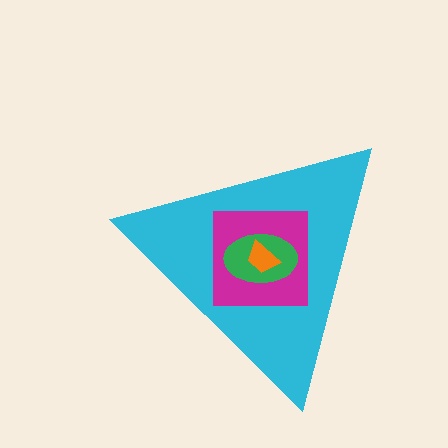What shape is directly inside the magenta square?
The green ellipse.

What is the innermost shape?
The orange trapezoid.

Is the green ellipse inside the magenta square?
Yes.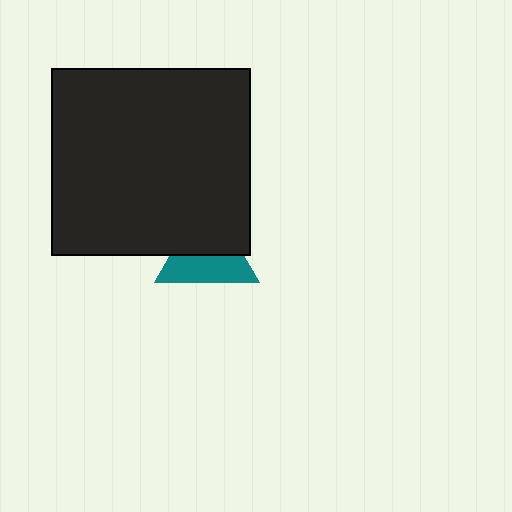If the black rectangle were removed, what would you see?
You would see the complete teal triangle.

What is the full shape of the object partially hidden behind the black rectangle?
The partially hidden object is a teal triangle.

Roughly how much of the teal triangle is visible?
About half of it is visible (roughly 52%).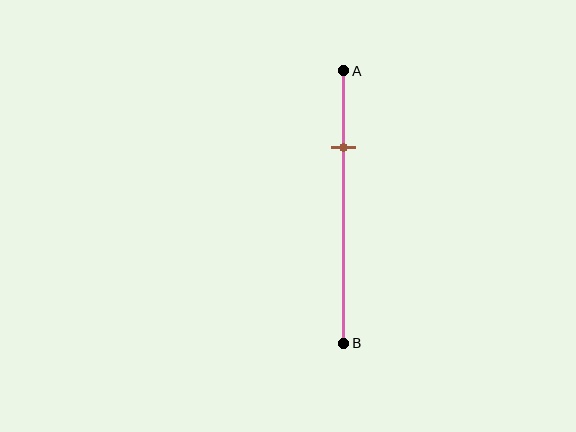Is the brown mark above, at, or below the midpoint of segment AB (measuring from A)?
The brown mark is above the midpoint of segment AB.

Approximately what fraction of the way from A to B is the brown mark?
The brown mark is approximately 30% of the way from A to B.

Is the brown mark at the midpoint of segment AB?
No, the mark is at about 30% from A, not at the 50% midpoint.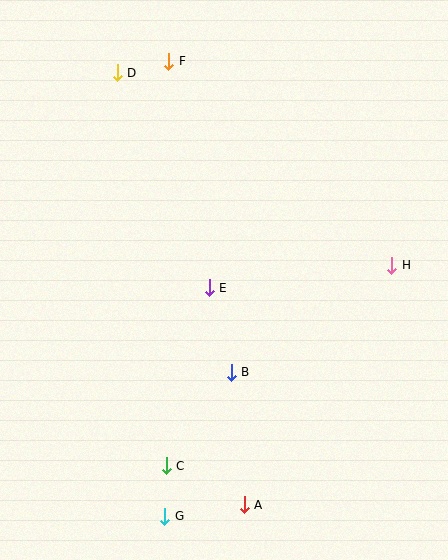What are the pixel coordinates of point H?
Point H is at (392, 265).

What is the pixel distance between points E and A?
The distance between E and A is 219 pixels.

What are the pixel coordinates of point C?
Point C is at (166, 466).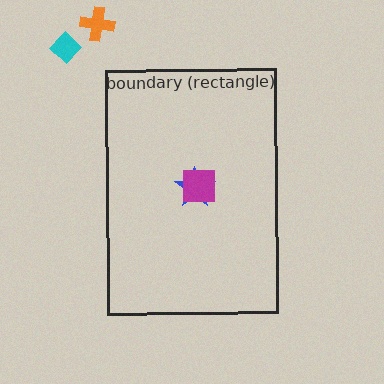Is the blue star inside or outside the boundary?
Inside.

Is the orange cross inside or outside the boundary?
Outside.